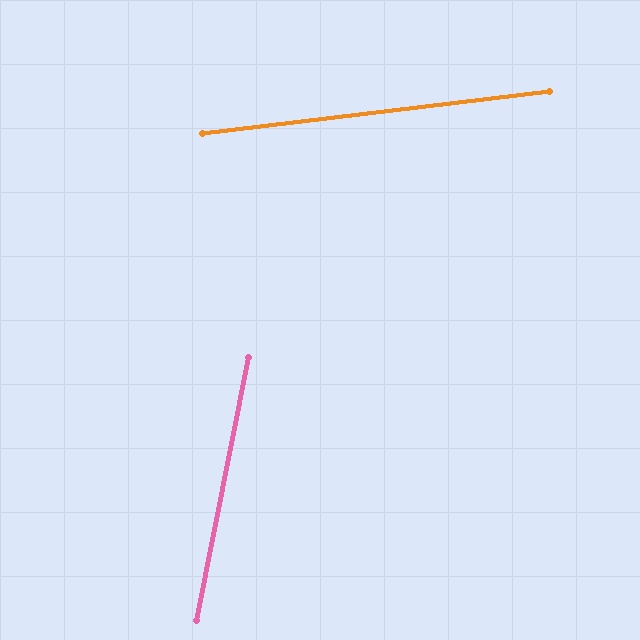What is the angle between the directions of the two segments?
Approximately 72 degrees.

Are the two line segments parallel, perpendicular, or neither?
Neither parallel nor perpendicular — they differ by about 72°.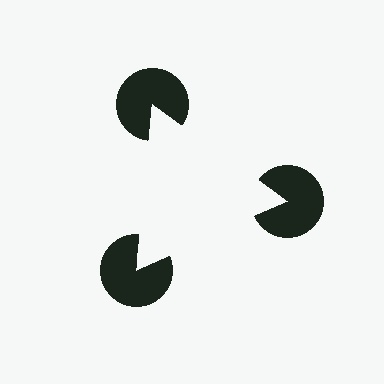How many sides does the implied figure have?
3 sides.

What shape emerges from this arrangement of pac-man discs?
An illusory triangle — its edges are inferred from the aligned wedge cuts in the pac-man discs, not physically drawn.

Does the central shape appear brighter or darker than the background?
It typically appears slightly brighter than the background, even though no actual brightness change is drawn.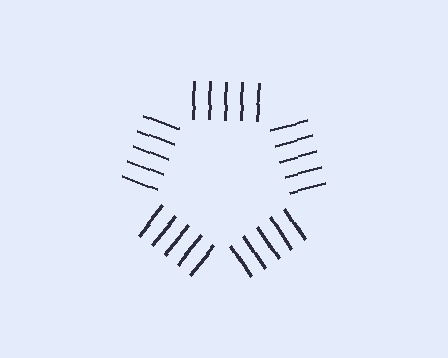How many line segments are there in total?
25 — 5 along each of the 5 edges.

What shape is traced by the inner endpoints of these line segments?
An illusory pentagon — the line segments terminate on its edges but no continuous stroke is drawn.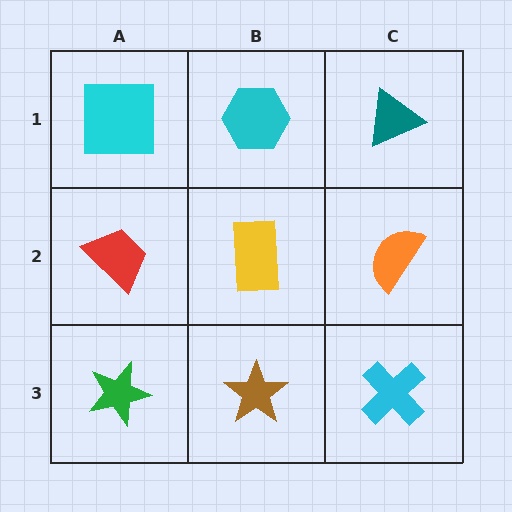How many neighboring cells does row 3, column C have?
2.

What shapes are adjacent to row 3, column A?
A red trapezoid (row 2, column A), a brown star (row 3, column B).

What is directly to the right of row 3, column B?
A cyan cross.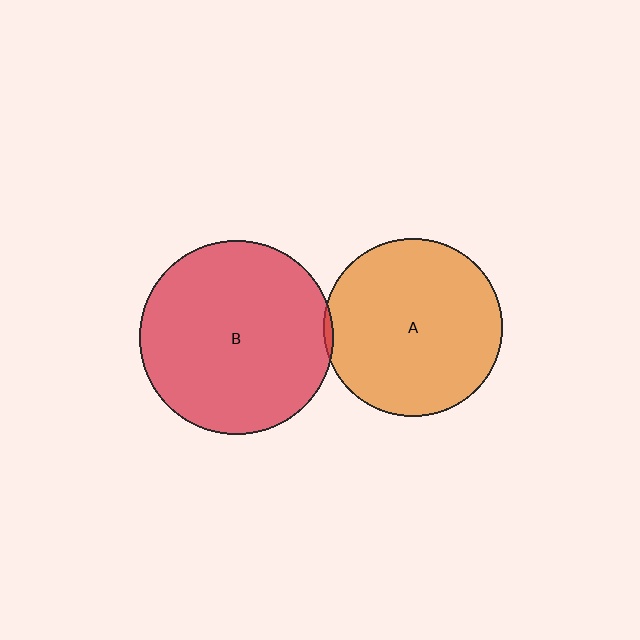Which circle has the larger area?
Circle B (red).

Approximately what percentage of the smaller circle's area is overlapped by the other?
Approximately 5%.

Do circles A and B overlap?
Yes.